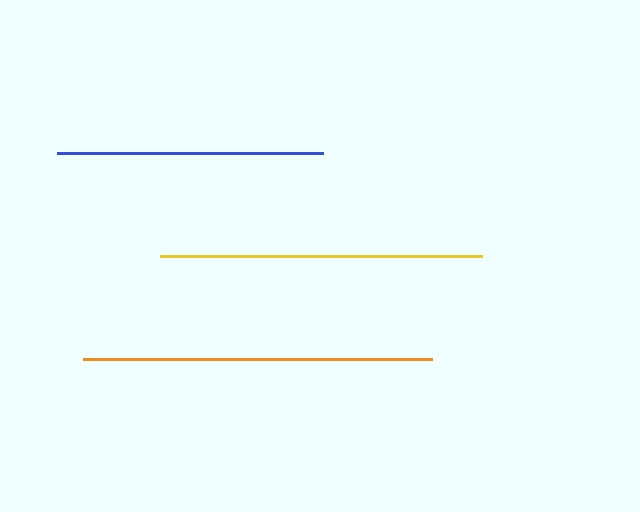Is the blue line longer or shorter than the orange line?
The orange line is longer than the blue line.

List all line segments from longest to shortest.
From longest to shortest: orange, yellow, blue.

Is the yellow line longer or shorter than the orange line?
The orange line is longer than the yellow line.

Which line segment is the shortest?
The blue line is the shortest at approximately 266 pixels.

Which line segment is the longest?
The orange line is the longest at approximately 349 pixels.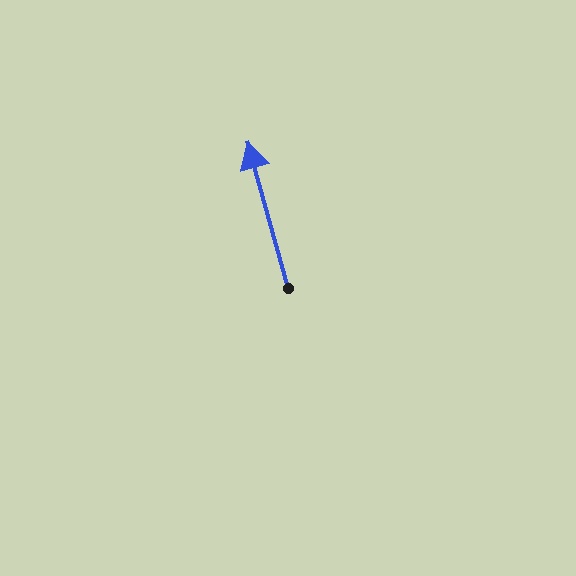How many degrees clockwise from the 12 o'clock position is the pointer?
Approximately 345 degrees.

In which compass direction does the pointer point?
North.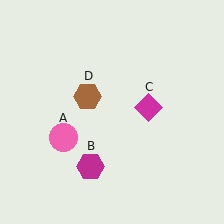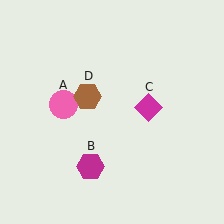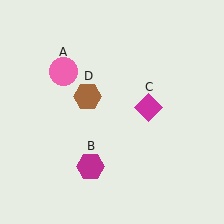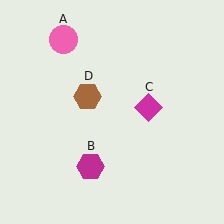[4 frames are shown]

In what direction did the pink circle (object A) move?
The pink circle (object A) moved up.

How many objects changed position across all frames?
1 object changed position: pink circle (object A).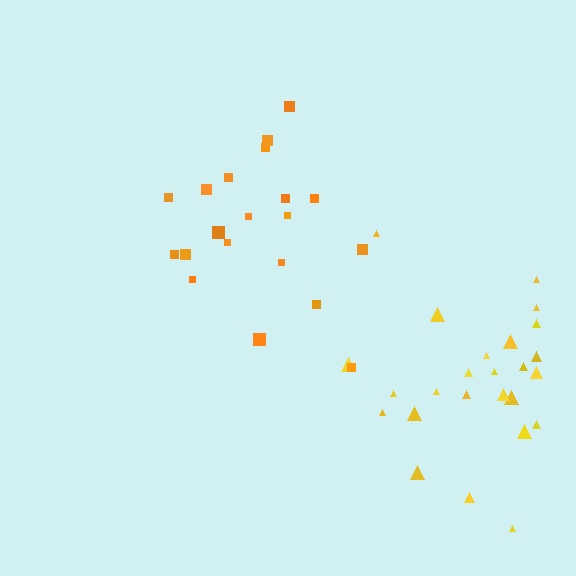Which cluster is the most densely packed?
Orange.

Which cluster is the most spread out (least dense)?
Yellow.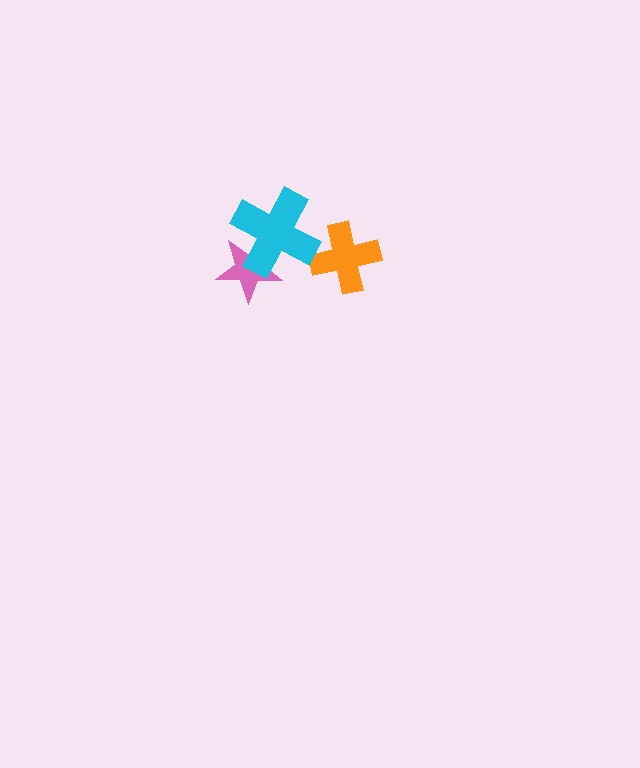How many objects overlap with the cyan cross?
1 object overlaps with the cyan cross.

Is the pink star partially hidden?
Yes, it is partially covered by another shape.